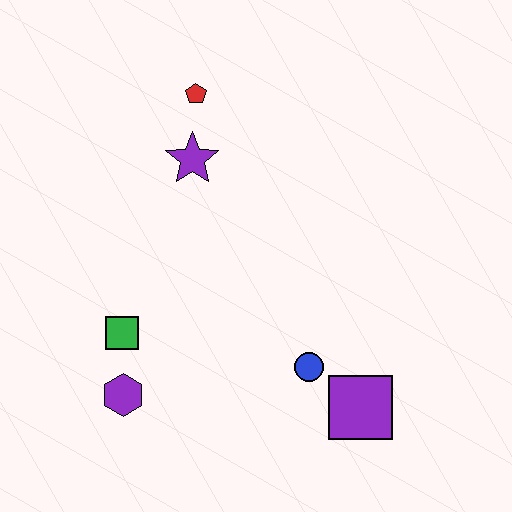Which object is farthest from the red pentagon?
The purple square is farthest from the red pentagon.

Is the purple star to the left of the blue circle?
Yes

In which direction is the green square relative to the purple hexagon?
The green square is above the purple hexagon.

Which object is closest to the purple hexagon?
The green square is closest to the purple hexagon.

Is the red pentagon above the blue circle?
Yes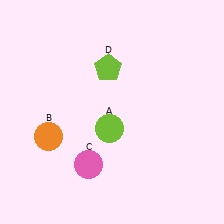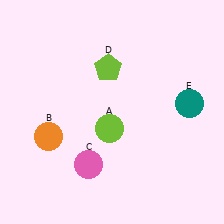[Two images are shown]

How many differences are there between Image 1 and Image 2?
There is 1 difference between the two images.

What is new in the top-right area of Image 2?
A teal circle (E) was added in the top-right area of Image 2.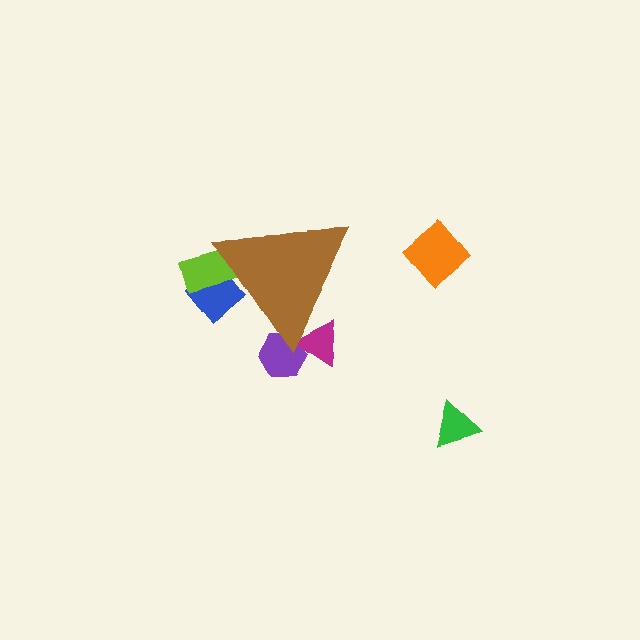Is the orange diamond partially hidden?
No, the orange diamond is fully visible.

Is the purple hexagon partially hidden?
Yes, the purple hexagon is partially hidden behind the brown triangle.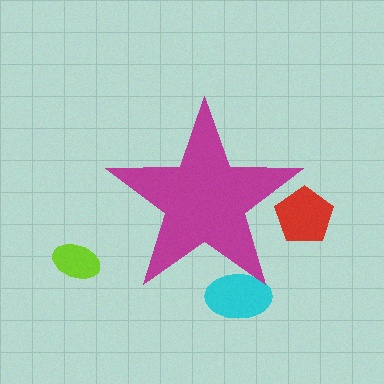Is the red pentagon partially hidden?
Yes, the red pentagon is partially hidden behind the magenta star.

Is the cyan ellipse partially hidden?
Yes, the cyan ellipse is partially hidden behind the magenta star.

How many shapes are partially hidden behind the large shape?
2 shapes are partially hidden.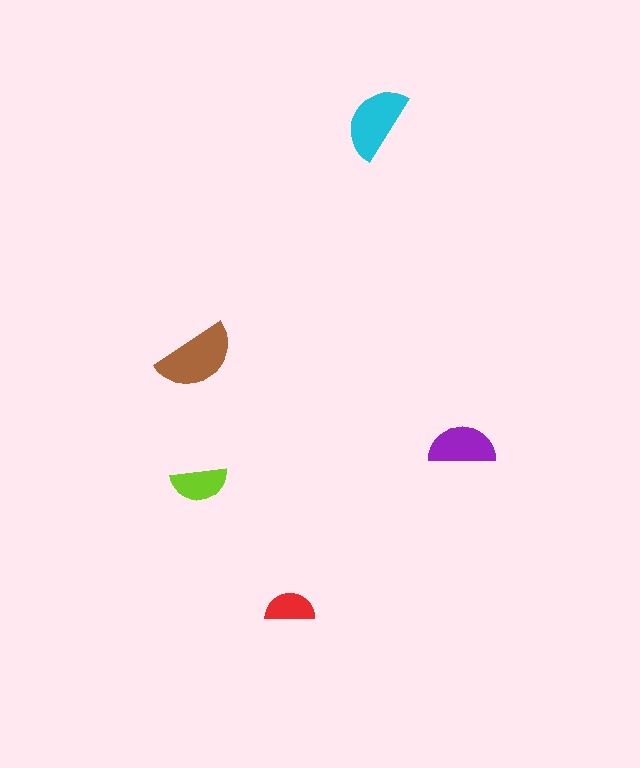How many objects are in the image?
There are 5 objects in the image.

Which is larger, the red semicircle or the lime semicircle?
The lime one.